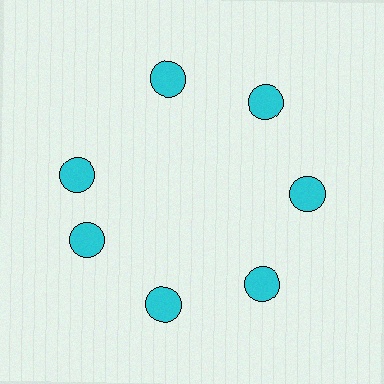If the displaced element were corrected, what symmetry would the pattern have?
It would have 7-fold rotational symmetry — the pattern would map onto itself every 51 degrees.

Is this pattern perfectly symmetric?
No. The 7 cyan circles are arranged in a ring, but one element near the 10 o'clock position is rotated out of alignment along the ring, breaking the 7-fold rotational symmetry.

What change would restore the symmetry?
The symmetry would be restored by rotating it back into even spacing with its neighbors so that all 7 circles sit at equal angles and equal distance from the center.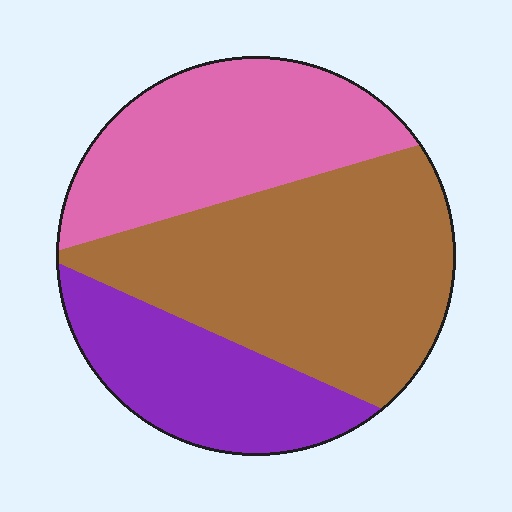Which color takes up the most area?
Brown, at roughly 45%.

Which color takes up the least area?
Purple, at roughly 25%.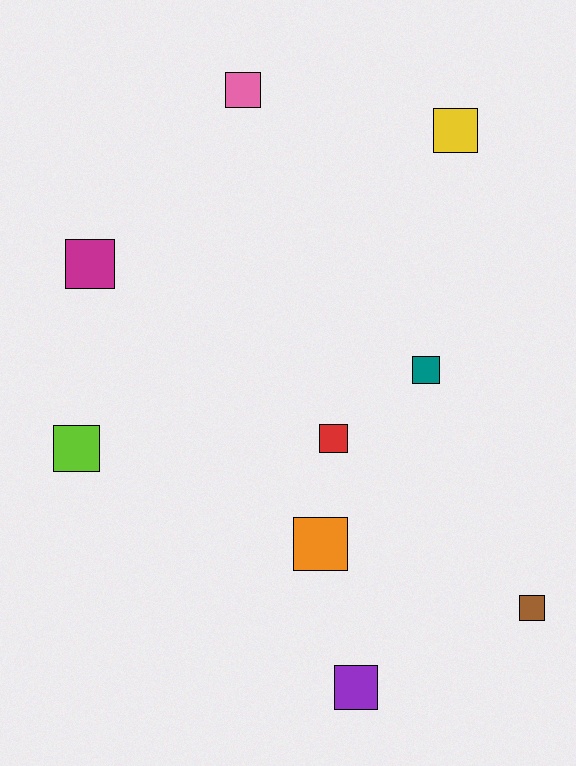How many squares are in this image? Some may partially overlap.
There are 9 squares.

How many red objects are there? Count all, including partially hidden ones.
There is 1 red object.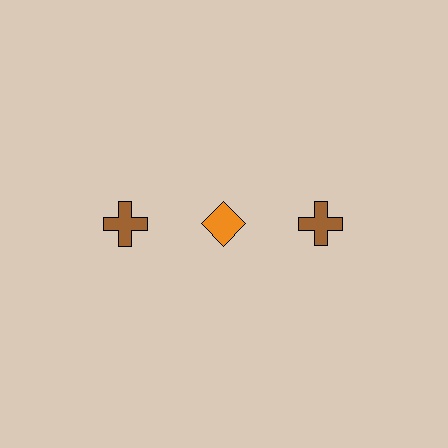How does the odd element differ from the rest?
It differs in both color (orange instead of brown) and shape (diamond instead of cross).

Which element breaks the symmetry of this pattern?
The orange diamond in the top row, second from left column breaks the symmetry. All other shapes are brown crosses.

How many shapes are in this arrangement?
There are 3 shapes arranged in a grid pattern.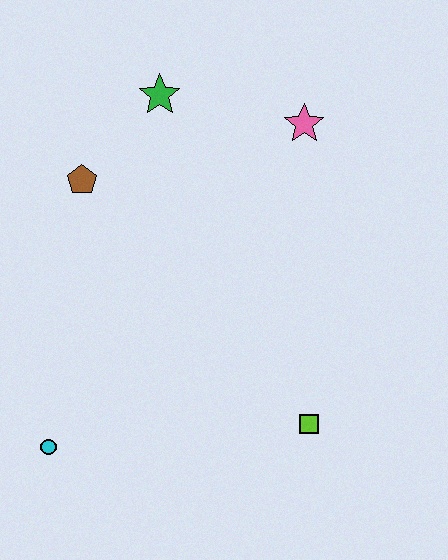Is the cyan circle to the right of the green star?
No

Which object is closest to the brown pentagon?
The green star is closest to the brown pentagon.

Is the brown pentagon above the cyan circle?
Yes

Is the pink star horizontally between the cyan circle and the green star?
No